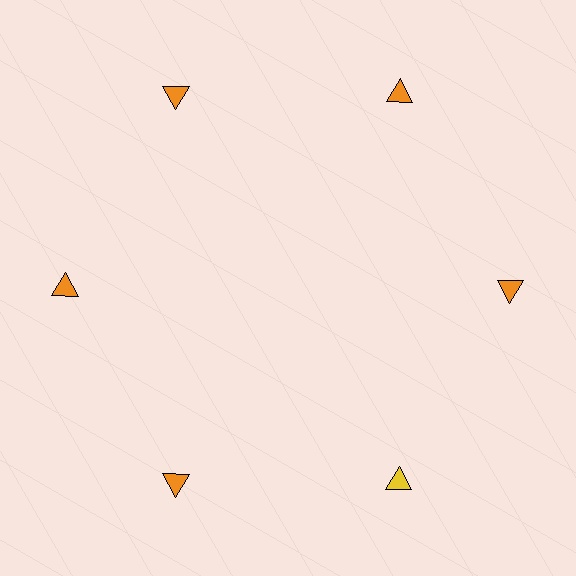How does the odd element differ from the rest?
It has a different color: yellow instead of orange.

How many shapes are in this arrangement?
There are 6 shapes arranged in a ring pattern.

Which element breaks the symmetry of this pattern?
The yellow triangle at roughly the 5 o'clock position breaks the symmetry. All other shapes are orange triangles.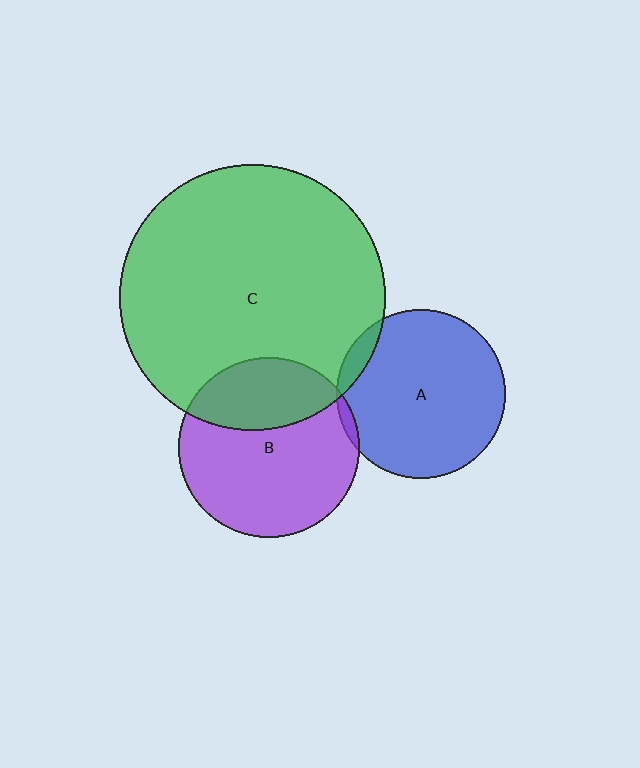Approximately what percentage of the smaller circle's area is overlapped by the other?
Approximately 30%.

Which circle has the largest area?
Circle C (green).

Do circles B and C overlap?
Yes.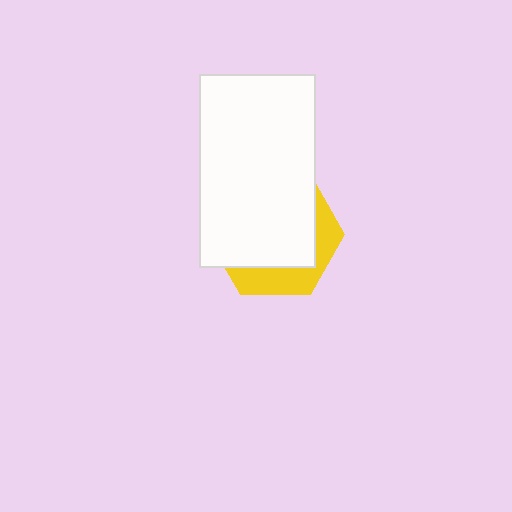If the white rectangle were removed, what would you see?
You would see the complete yellow hexagon.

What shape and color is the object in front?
The object in front is a white rectangle.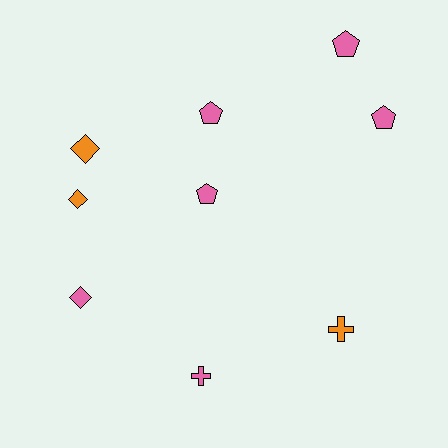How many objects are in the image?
There are 9 objects.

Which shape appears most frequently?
Pentagon, with 4 objects.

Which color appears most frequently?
Pink, with 6 objects.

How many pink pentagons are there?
There are 4 pink pentagons.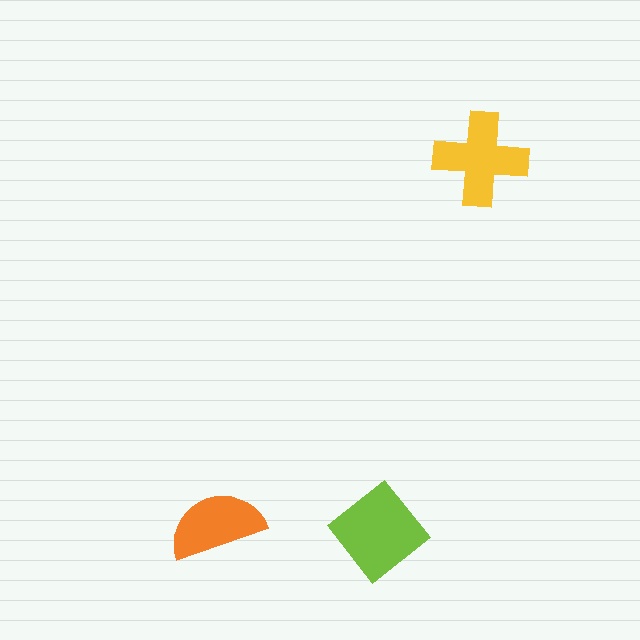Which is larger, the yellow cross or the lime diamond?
The lime diamond.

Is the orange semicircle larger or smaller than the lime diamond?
Smaller.